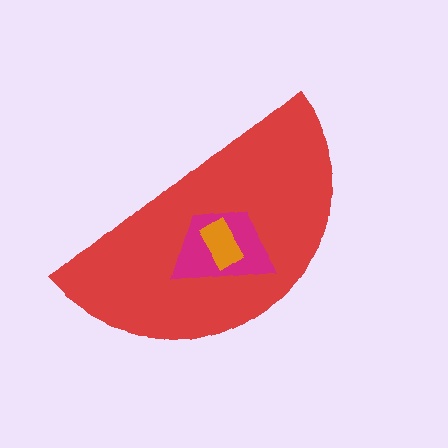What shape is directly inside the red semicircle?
The magenta trapezoid.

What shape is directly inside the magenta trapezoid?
The orange rectangle.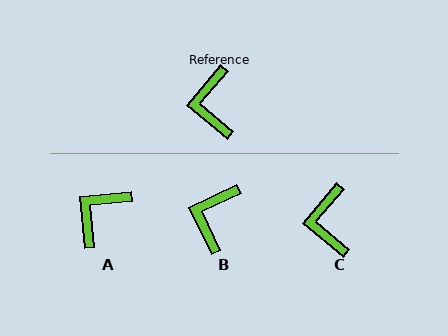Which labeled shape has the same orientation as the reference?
C.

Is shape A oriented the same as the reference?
No, it is off by about 45 degrees.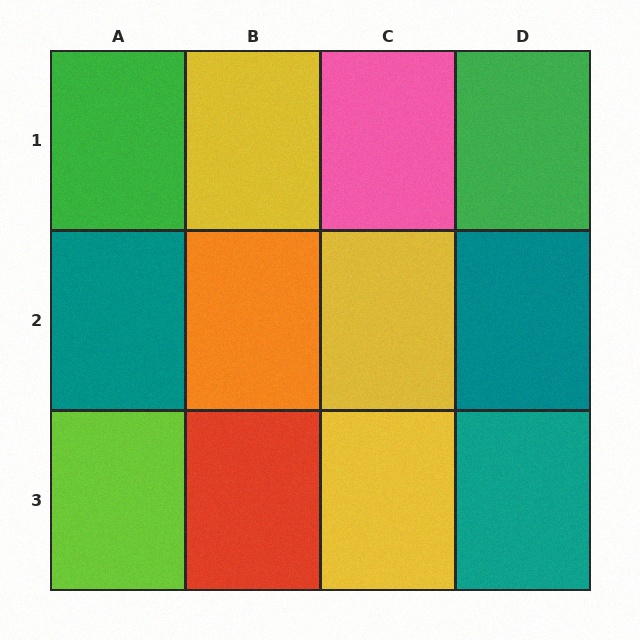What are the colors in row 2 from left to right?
Teal, orange, yellow, teal.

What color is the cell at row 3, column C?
Yellow.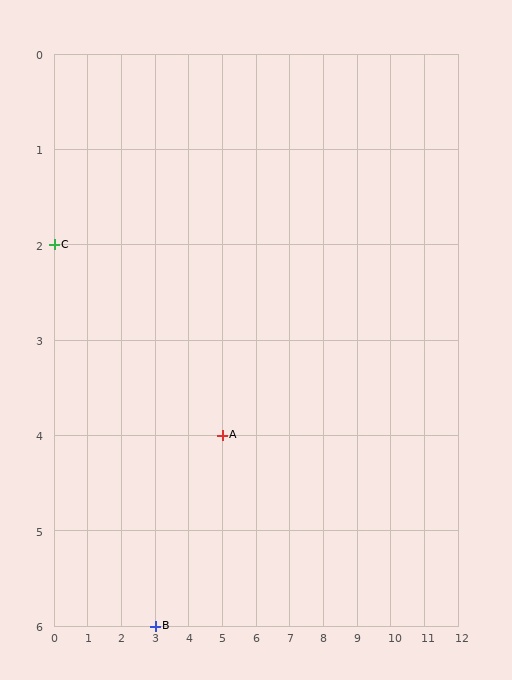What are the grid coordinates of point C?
Point C is at grid coordinates (0, 2).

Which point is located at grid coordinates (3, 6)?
Point B is at (3, 6).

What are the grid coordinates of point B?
Point B is at grid coordinates (3, 6).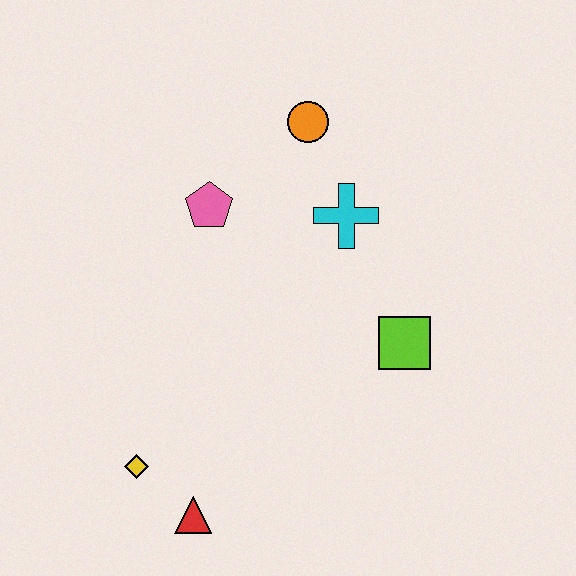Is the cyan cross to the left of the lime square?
Yes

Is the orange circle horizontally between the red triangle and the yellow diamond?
No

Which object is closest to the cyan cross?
The orange circle is closest to the cyan cross.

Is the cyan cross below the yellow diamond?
No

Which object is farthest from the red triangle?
The orange circle is farthest from the red triangle.